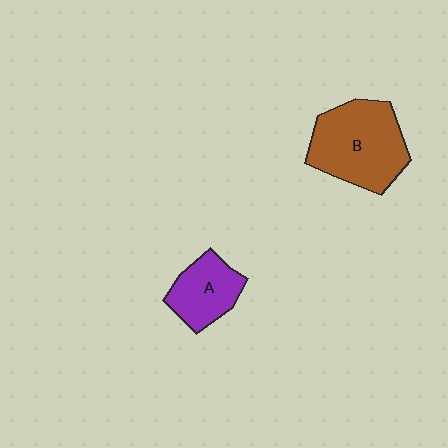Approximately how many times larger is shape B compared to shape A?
Approximately 1.7 times.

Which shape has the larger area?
Shape B (brown).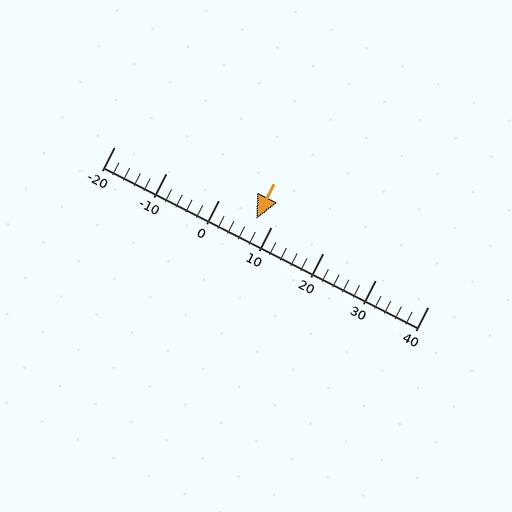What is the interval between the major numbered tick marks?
The major tick marks are spaced 10 units apart.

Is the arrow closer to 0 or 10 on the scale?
The arrow is closer to 10.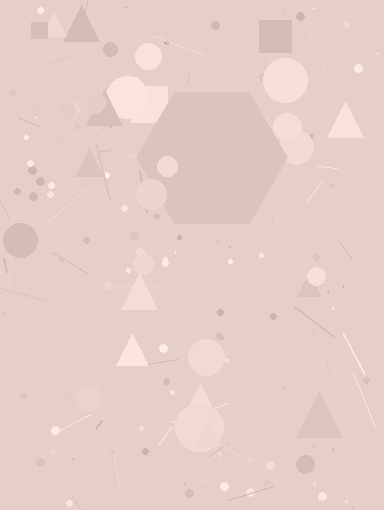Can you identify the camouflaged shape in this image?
The camouflaged shape is a hexagon.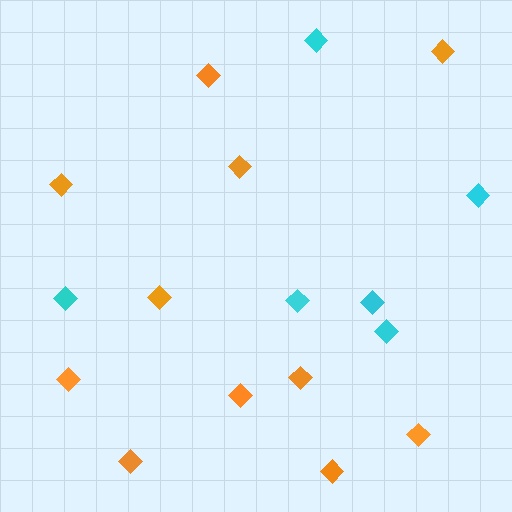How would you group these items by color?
There are 2 groups: one group of orange diamonds (11) and one group of cyan diamonds (6).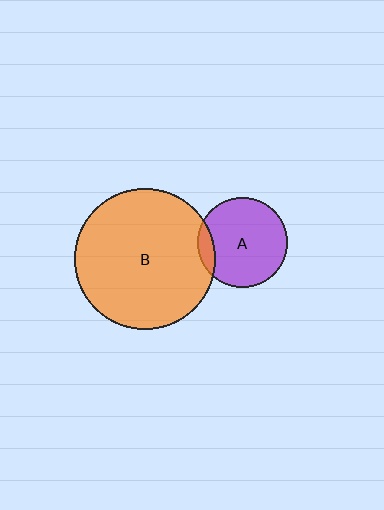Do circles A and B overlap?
Yes.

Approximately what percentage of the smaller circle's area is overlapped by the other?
Approximately 10%.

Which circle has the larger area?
Circle B (orange).